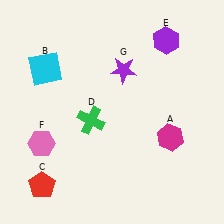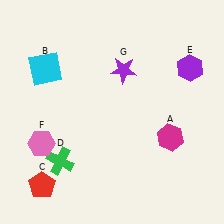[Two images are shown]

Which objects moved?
The objects that moved are: the green cross (D), the purple hexagon (E).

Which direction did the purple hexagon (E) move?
The purple hexagon (E) moved down.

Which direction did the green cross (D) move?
The green cross (D) moved down.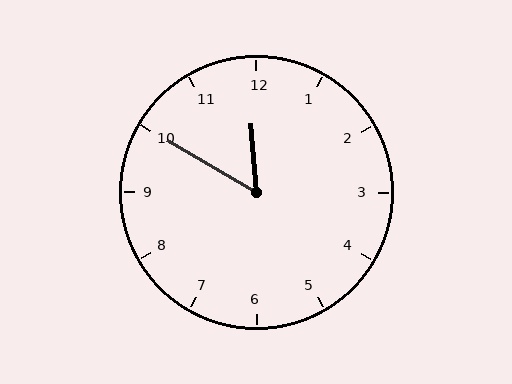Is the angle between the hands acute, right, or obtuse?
It is acute.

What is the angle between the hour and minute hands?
Approximately 55 degrees.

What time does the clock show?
11:50.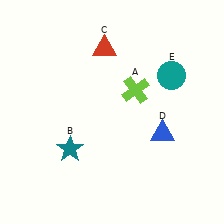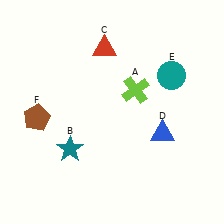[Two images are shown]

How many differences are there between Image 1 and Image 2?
There is 1 difference between the two images.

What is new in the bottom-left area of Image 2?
A brown pentagon (F) was added in the bottom-left area of Image 2.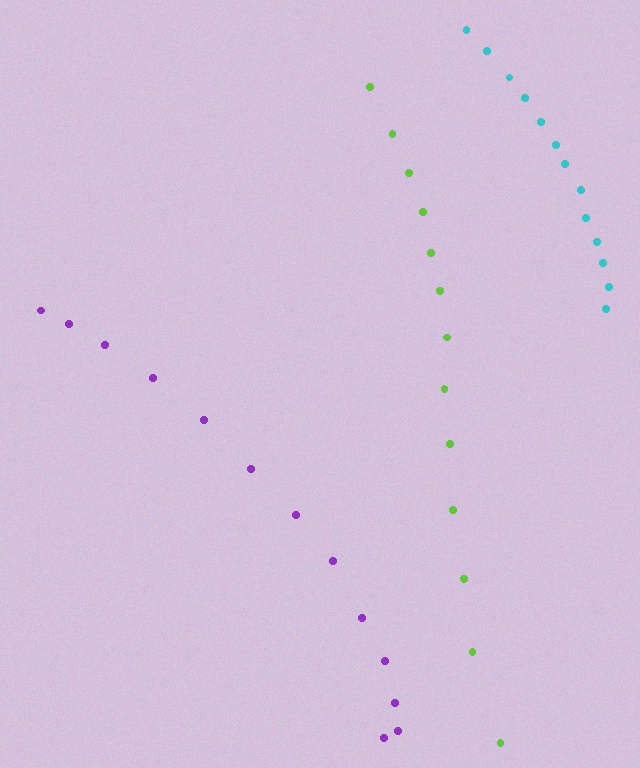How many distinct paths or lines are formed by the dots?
There are 3 distinct paths.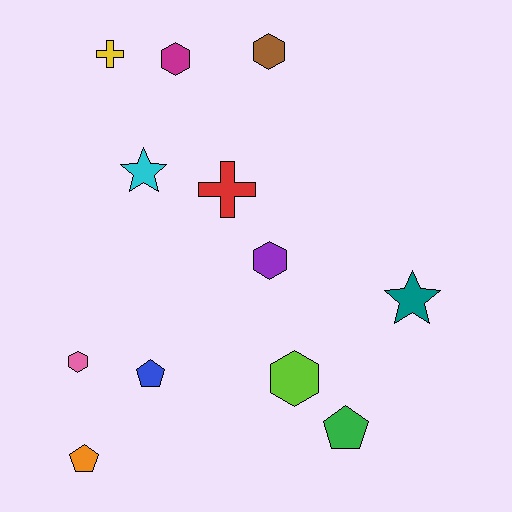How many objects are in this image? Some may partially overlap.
There are 12 objects.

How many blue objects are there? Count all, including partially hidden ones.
There is 1 blue object.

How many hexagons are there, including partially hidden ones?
There are 5 hexagons.